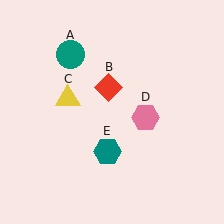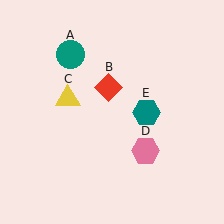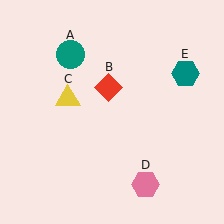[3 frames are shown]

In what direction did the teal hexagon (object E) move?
The teal hexagon (object E) moved up and to the right.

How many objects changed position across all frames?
2 objects changed position: pink hexagon (object D), teal hexagon (object E).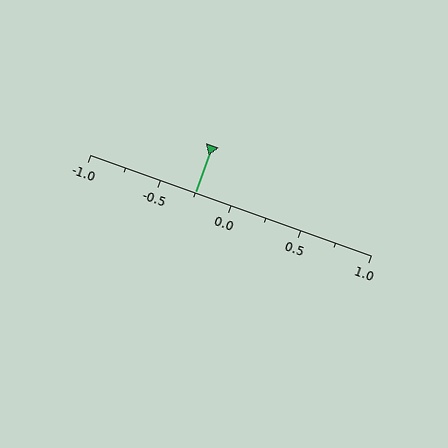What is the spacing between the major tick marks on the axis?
The major ticks are spaced 0.5 apart.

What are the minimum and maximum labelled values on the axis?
The axis runs from -1.0 to 1.0.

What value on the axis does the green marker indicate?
The marker indicates approximately -0.25.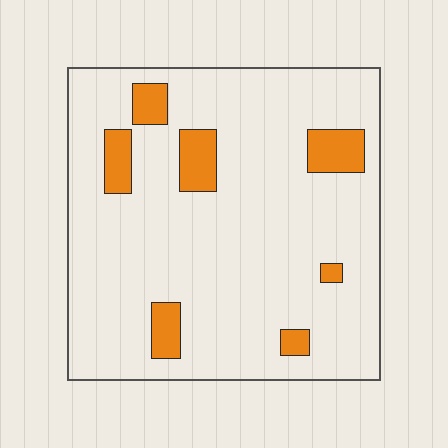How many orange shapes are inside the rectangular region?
7.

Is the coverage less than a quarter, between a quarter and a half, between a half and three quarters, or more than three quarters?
Less than a quarter.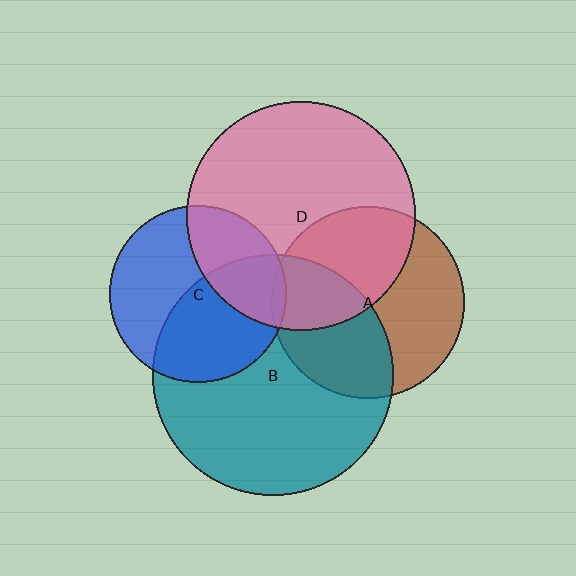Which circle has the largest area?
Circle B (teal).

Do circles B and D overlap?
Yes.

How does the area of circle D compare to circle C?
Approximately 1.7 times.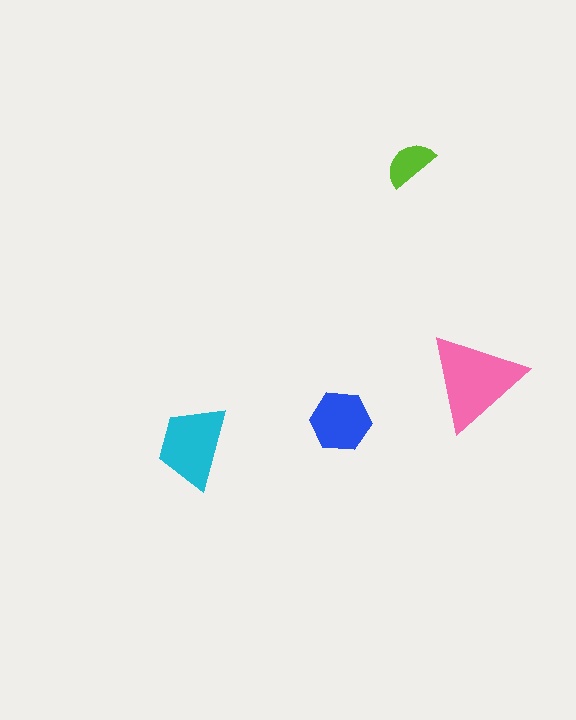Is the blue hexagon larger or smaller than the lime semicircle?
Larger.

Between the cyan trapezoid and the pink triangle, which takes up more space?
The pink triangle.